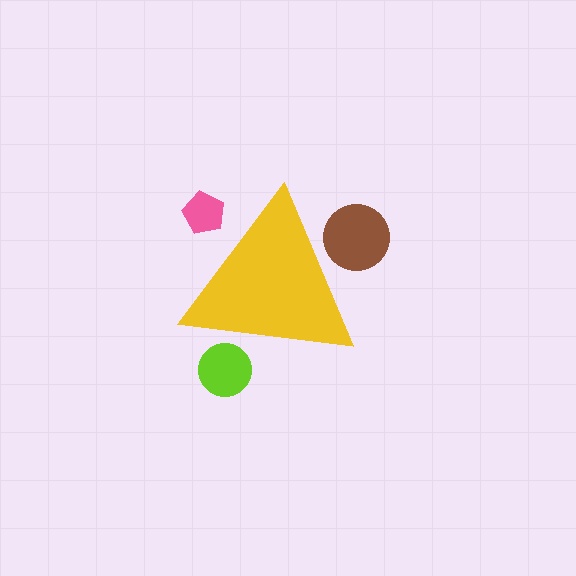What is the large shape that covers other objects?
A yellow triangle.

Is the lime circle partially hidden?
Yes, the lime circle is partially hidden behind the yellow triangle.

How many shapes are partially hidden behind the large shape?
3 shapes are partially hidden.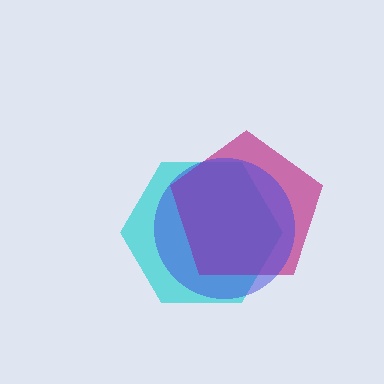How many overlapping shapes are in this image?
There are 3 overlapping shapes in the image.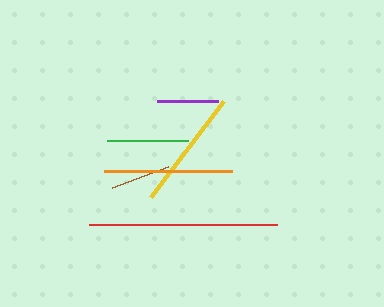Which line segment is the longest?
The red line is the longest at approximately 187 pixels.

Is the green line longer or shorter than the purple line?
The green line is longer than the purple line.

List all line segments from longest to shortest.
From longest to shortest: red, orange, yellow, green, purple, brown.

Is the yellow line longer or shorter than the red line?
The red line is longer than the yellow line.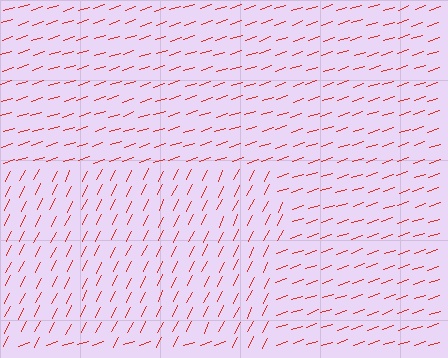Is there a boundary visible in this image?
Yes, there is a texture boundary formed by a change in line orientation.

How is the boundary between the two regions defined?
The boundary is defined purely by a change in line orientation (approximately 45 degrees difference). All lines are the same color and thickness.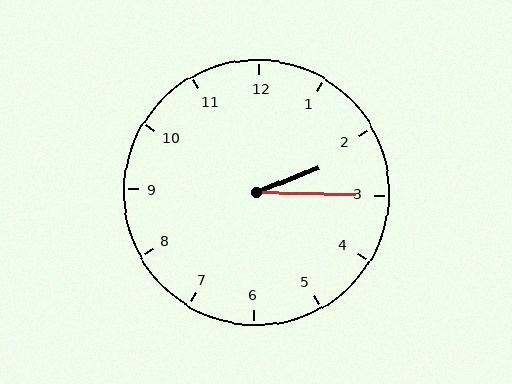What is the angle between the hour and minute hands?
Approximately 22 degrees.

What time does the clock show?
2:15.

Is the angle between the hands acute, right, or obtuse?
It is acute.